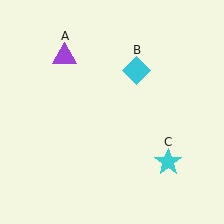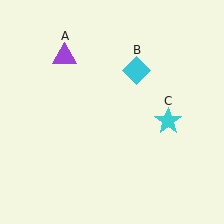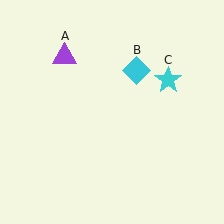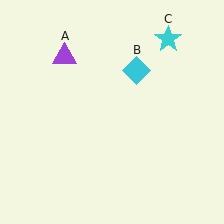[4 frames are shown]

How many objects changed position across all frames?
1 object changed position: cyan star (object C).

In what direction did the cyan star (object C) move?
The cyan star (object C) moved up.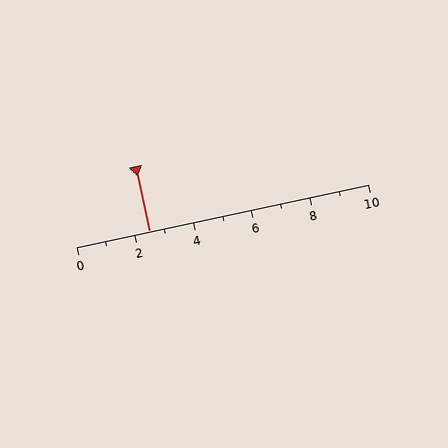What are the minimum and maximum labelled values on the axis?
The axis runs from 0 to 10.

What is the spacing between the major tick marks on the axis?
The major ticks are spaced 2 apart.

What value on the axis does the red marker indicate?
The marker indicates approximately 2.5.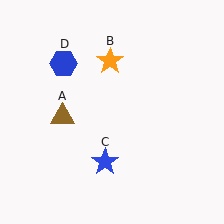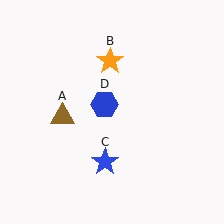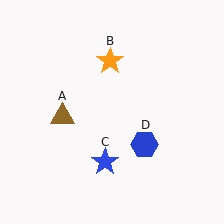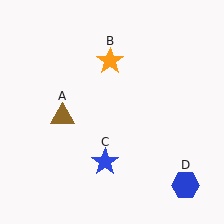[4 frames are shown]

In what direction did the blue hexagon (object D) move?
The blue hexagon (object D) moved down and to the right.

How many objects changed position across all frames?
1 object changed position: blue hexagon (object D).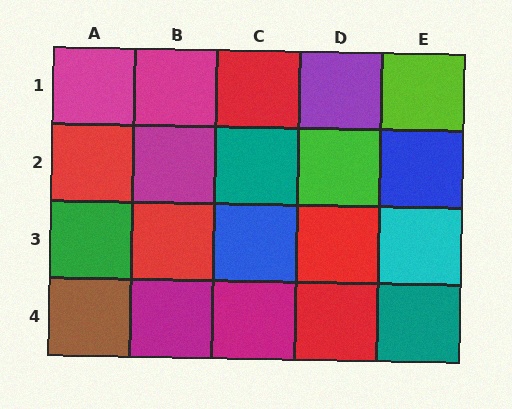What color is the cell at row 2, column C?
Teal.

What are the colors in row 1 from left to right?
Magenta, magenta, red, purple, lime.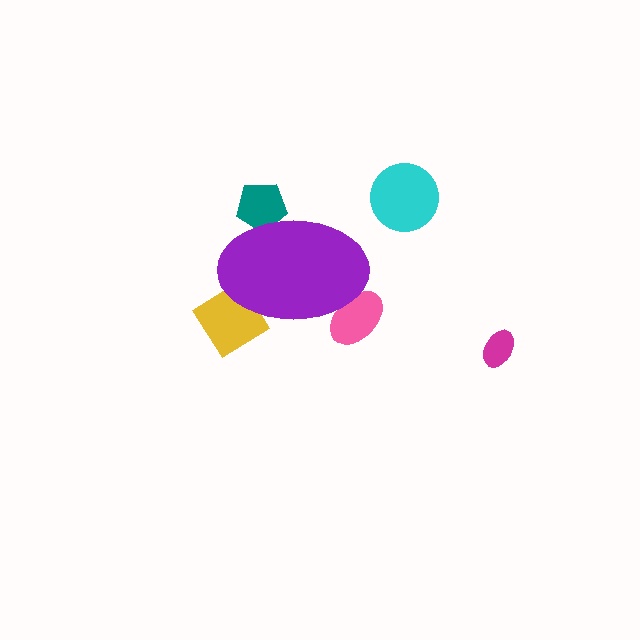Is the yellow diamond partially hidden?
Yes, the yellow diamond is partially hidden behind the purple ellipse.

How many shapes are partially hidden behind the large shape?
3 shapes are partially hidden.